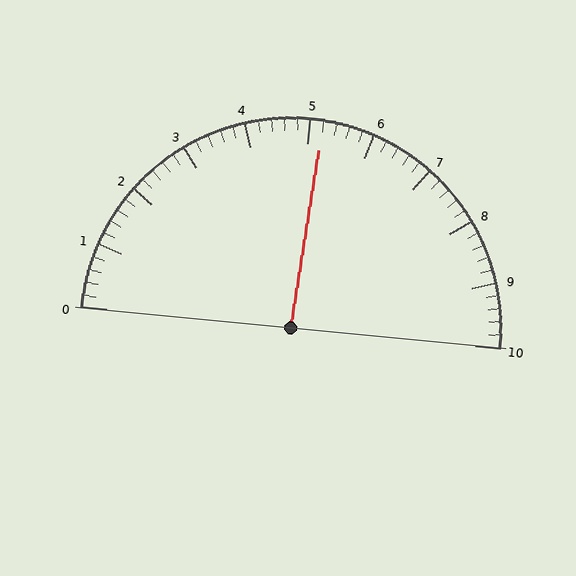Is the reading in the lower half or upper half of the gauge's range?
The reading is in the upper half of the range (0 to 10).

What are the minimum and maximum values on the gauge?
The gauge ranges from 0 to 10.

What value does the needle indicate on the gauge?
The needle indicates approximately 5.2.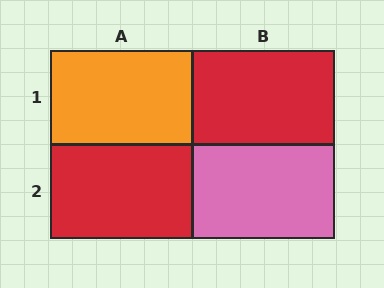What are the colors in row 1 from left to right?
Orange, red.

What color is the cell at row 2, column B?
Pink.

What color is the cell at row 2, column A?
Red.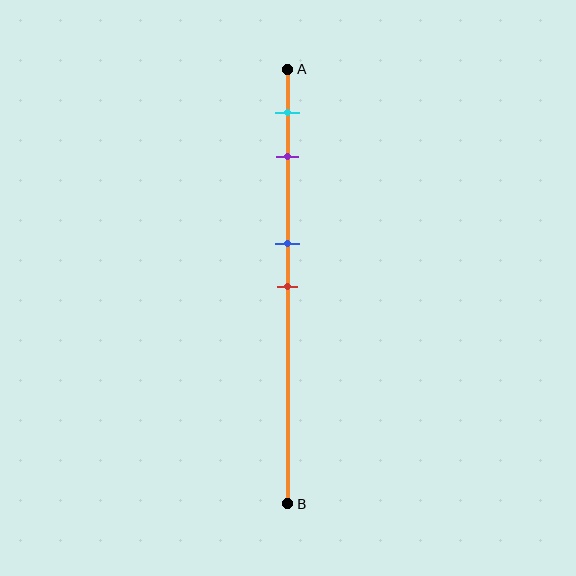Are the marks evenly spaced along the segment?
No, the marks are not evenly spaced.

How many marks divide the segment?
There are 4 marks dividing the segment.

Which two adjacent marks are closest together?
The blue and red marks are the closest adjacent pair.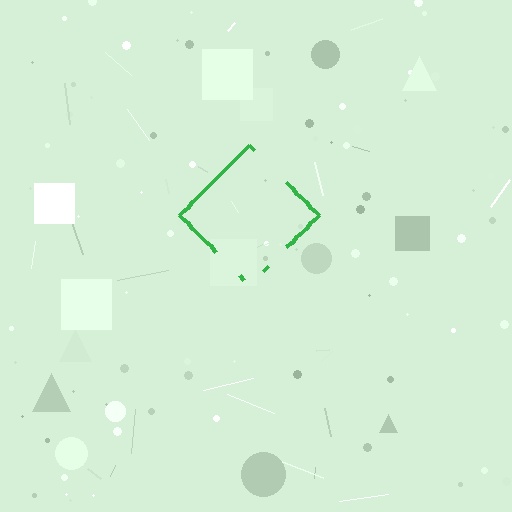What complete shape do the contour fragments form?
The contour fragments form a diamond.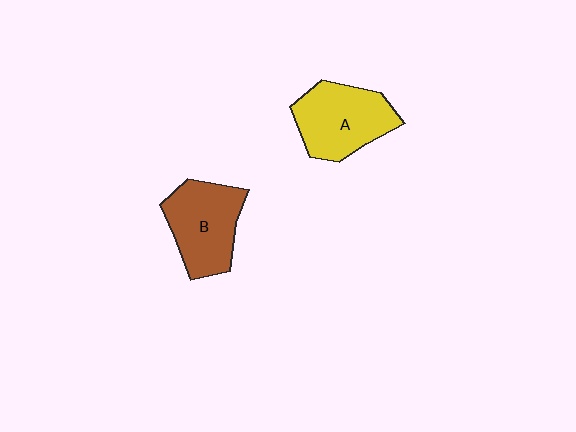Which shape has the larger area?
Shape A (yellow).